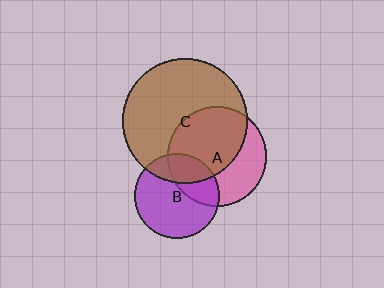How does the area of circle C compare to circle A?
Approximately 1.6 times.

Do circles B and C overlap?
Yes.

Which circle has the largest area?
Circle C (brown).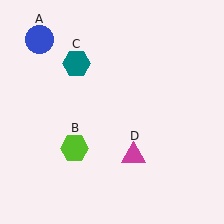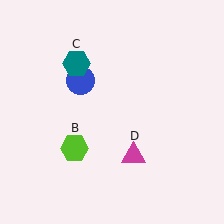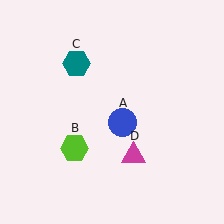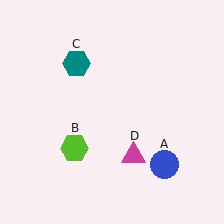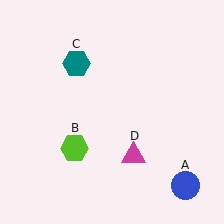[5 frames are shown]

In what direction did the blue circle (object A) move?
The blue circle (object A) moved down and to the right.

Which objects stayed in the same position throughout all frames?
Lime hexagon (object B) and teal hexagon (object C) and magenta triangle (object D) remained stationary.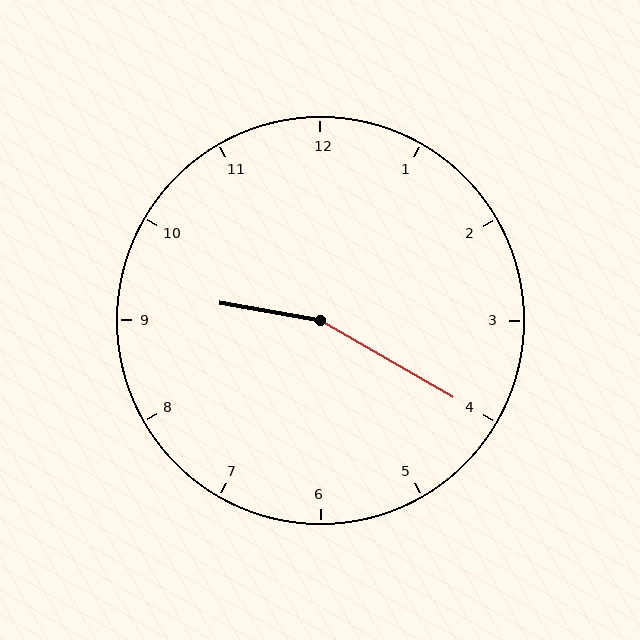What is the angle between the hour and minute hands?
Approximately 160 degrees.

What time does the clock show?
9:20.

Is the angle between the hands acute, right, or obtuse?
It is obtuse.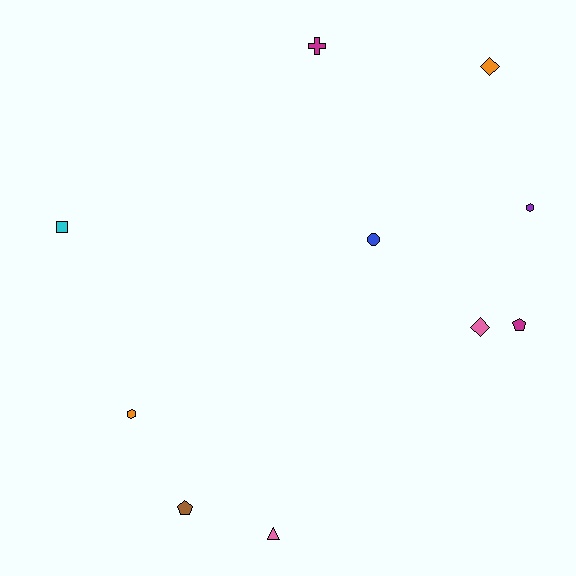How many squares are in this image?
There is 1 square.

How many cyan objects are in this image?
There is 1 cyan object.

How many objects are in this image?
There are 10 objects.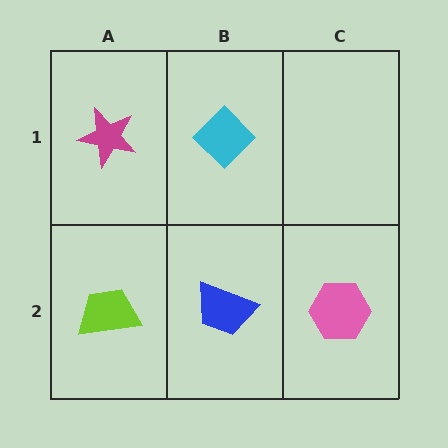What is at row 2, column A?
A lime trapezoid.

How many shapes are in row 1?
2 shapes.